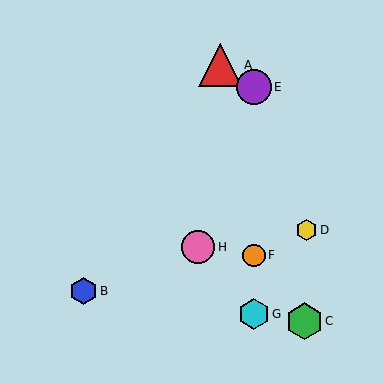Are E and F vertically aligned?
Yes, both are at x≈254.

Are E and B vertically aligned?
No, E is at x≈254 and B is at x≈83.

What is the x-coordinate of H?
Object H is at x≈198.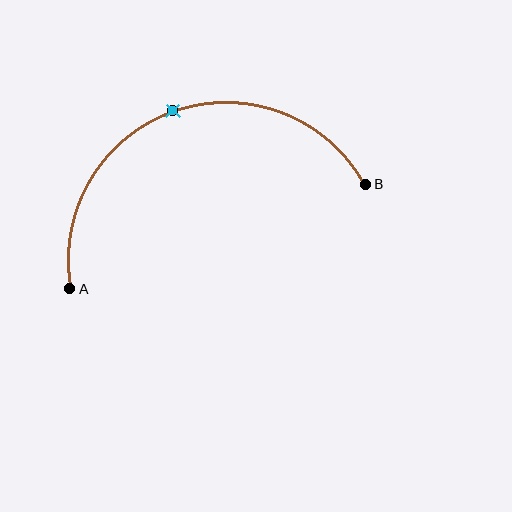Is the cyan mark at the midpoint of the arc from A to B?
Yes. The cyan mark lies on the arc at equal arc-length from both A and B — it is the arc midpoint.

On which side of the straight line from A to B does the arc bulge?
The arc bulges above the straight line connecting A and B.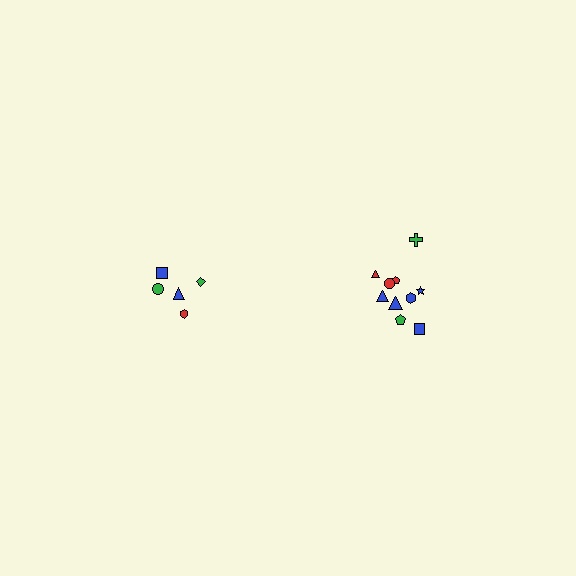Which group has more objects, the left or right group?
The right group.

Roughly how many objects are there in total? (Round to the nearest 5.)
Roughly 15 objects in total.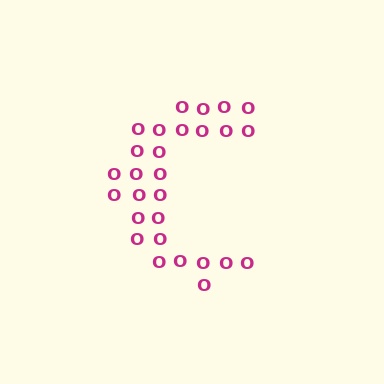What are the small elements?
The small elements are letter O's.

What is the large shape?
The large shape is the letter C.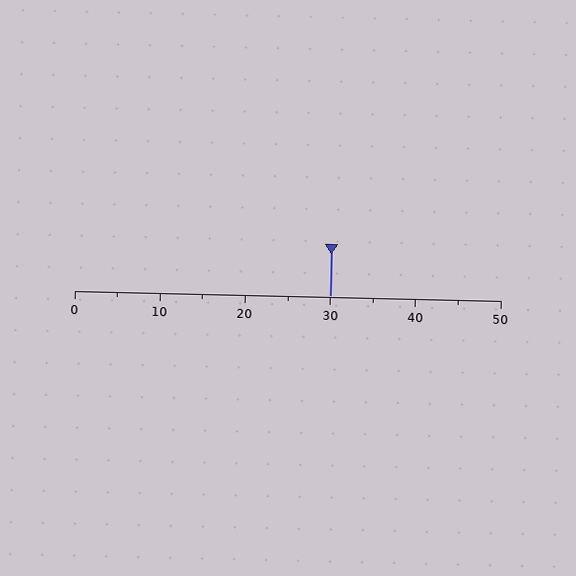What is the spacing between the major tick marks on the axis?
The major ticks are spaced 10 apart.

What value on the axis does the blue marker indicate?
The marker indicates approximately 30.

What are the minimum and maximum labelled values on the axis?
The axis runs from 0 to 50.